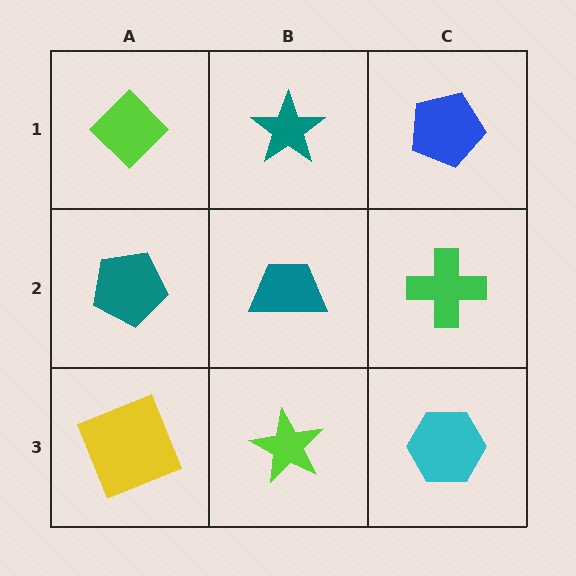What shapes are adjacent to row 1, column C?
A green cross (row 2, column C), a teal star (row 1, column B).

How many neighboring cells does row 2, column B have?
4.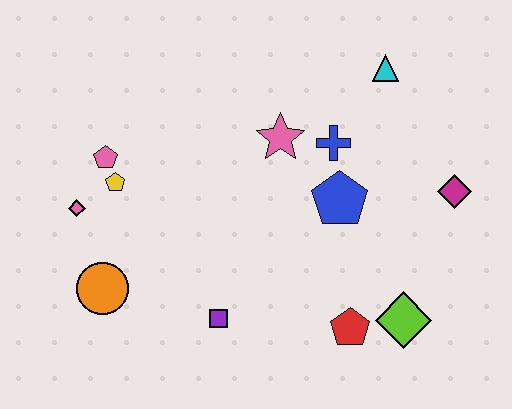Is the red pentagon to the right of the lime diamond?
No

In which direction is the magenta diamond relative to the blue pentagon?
The magenta diamond is to the right of the blue pentagon.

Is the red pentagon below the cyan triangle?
Yes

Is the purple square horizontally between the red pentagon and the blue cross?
No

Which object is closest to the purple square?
The orange circle is closest to the purple square.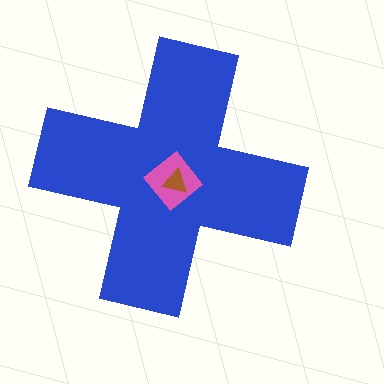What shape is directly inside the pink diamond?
The brown triangle.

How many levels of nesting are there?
3.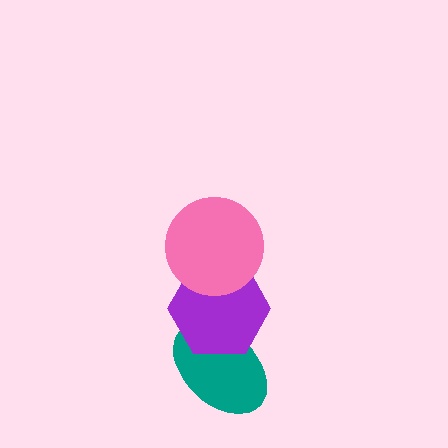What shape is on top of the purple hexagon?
The pink circle is on top of the purple hexagon.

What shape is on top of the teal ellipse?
The purple hexagon is on top of the teal ellipse.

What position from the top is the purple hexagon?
The purple hexagon is 2nd from the top.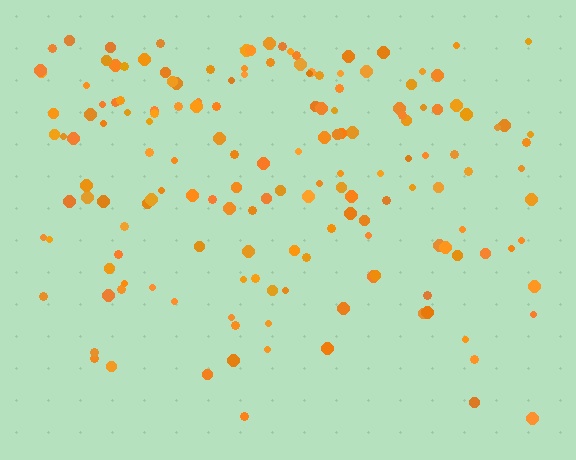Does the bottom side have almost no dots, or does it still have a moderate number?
Still a moderate number, just noticeably fewer than the top.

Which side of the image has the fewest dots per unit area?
The bottom.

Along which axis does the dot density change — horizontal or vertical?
Vertical.